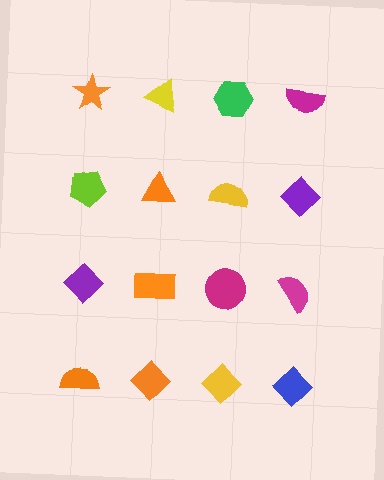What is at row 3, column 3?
A magenta circle.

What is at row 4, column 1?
An orange semicircle.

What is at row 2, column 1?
A lime pentagon.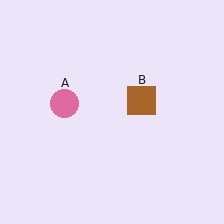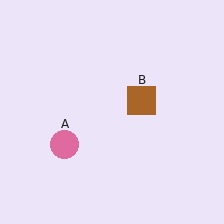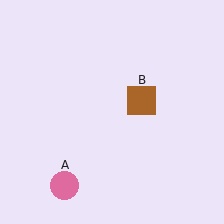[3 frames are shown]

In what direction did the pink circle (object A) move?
The pink circle (object A) moved down.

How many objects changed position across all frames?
1 object changed position: pink circle (object A).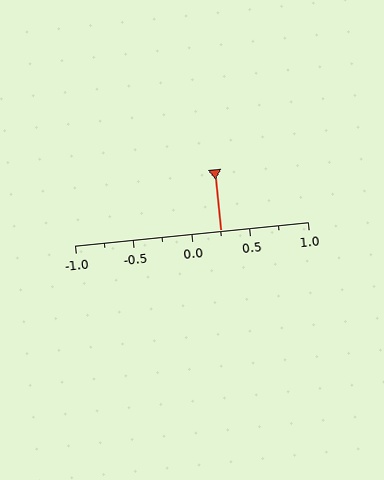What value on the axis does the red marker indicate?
The marker indicates approximately 0.25.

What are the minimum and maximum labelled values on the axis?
The axis runs from -1.0 to 1.0.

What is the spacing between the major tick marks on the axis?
The major ticks are spaced 0.5 apart.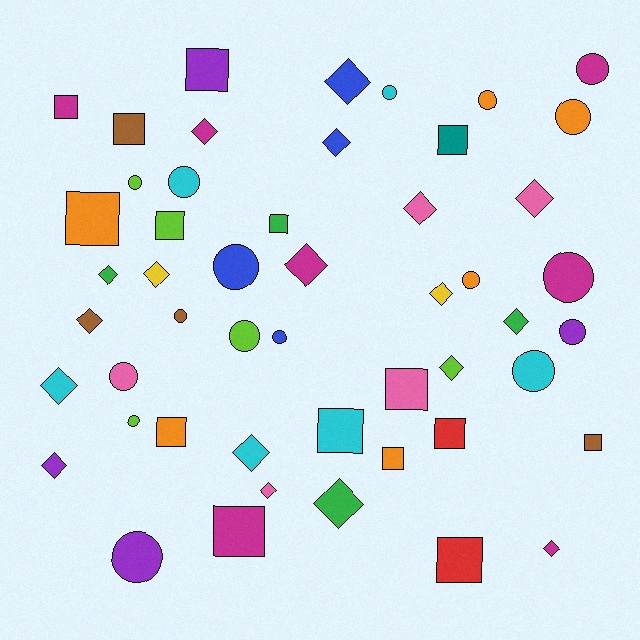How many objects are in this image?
There are 50 objects.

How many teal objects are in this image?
There is 1 teal object.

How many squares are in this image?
There are 15 squares.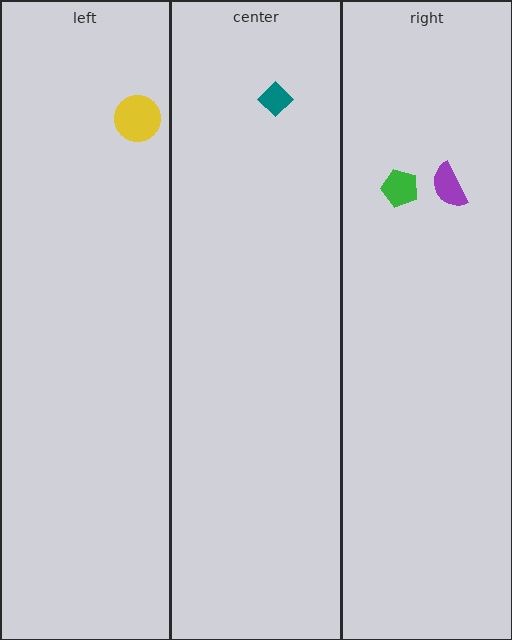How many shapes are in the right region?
2.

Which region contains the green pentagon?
The right region.